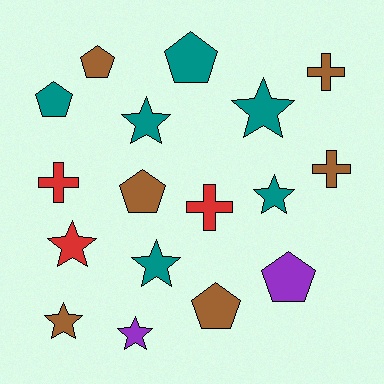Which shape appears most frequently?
Star, with 7 objects.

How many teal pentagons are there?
There are 2 teal pentagons.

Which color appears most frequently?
Teal, with 6 objects.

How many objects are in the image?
There are 17 objects.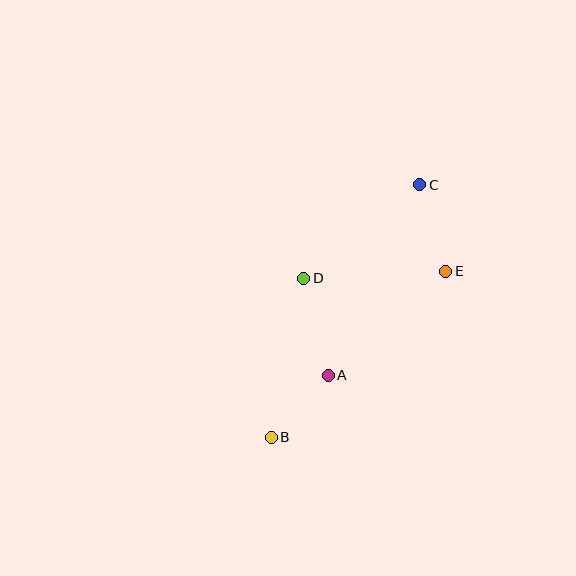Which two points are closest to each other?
Points A and B are closest to each other.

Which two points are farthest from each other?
Points B and C are farthest from each other.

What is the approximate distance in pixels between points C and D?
The distance between C and D is approximately 149 pixels.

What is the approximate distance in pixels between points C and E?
The distance between C and E is approximately 90 pixels.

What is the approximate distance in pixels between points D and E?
The distance between D and E is approximately 142 pixels.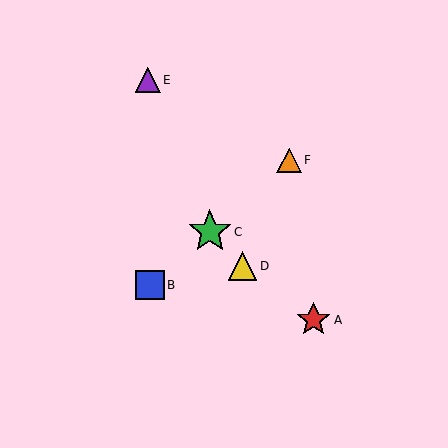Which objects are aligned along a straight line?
Objects B, C, F are aligned along a straight line.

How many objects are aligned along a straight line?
3 objects (B, C, F) are aligned along a straight line.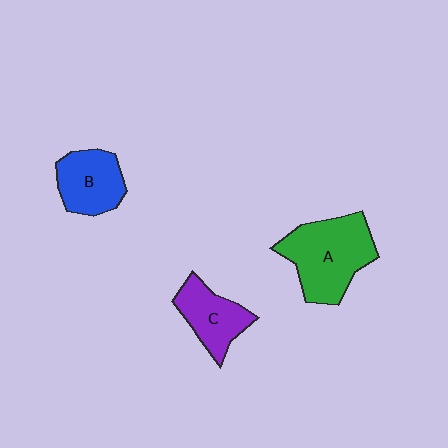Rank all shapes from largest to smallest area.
From largest to smallest: A (green), B (blue), C (purple).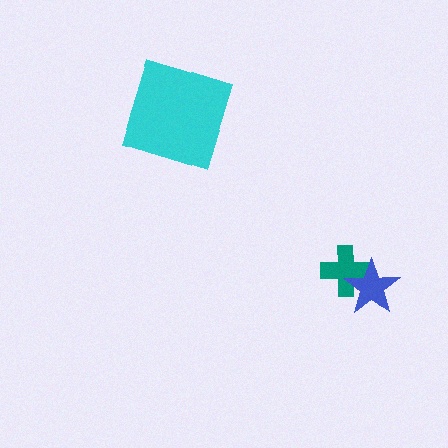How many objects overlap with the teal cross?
1 object overlaps with the teal cross.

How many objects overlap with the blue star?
1 object overlaps with the blue star.